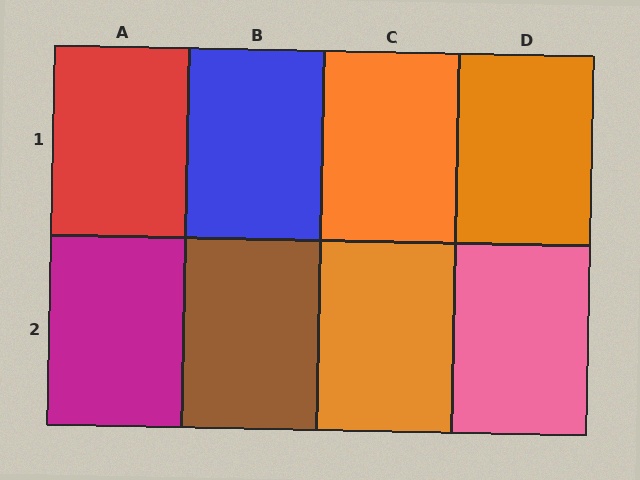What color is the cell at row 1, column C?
Orange.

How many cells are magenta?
1 cell is magenta.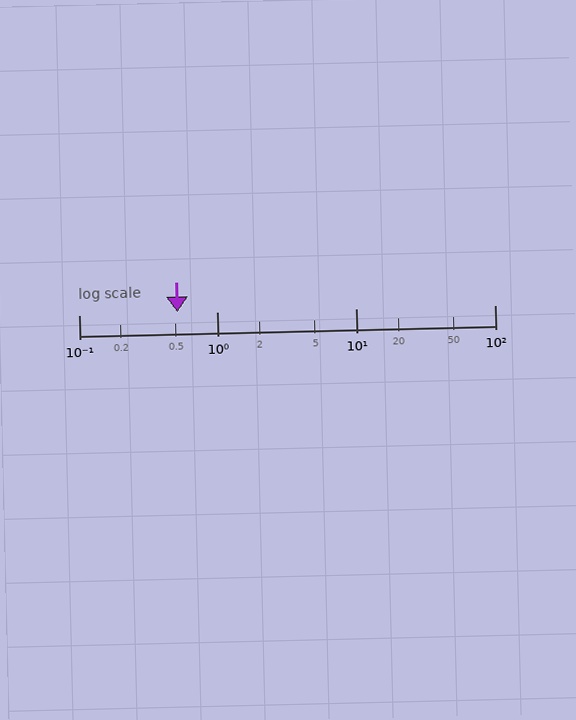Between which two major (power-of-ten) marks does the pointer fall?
The pointer is between 0.1 and 1.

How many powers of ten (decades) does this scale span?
The scale spans 3 decades, from 0.1 to 100.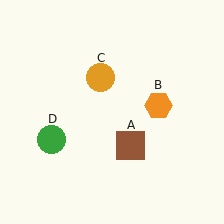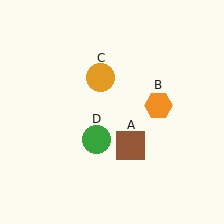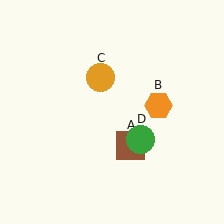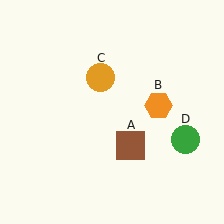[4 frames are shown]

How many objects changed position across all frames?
1 object changed position: green circle (object D).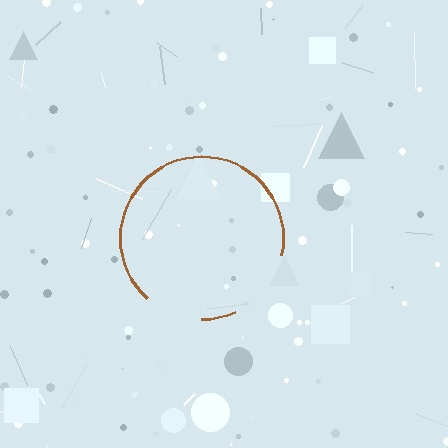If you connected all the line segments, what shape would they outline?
They would outline a circle.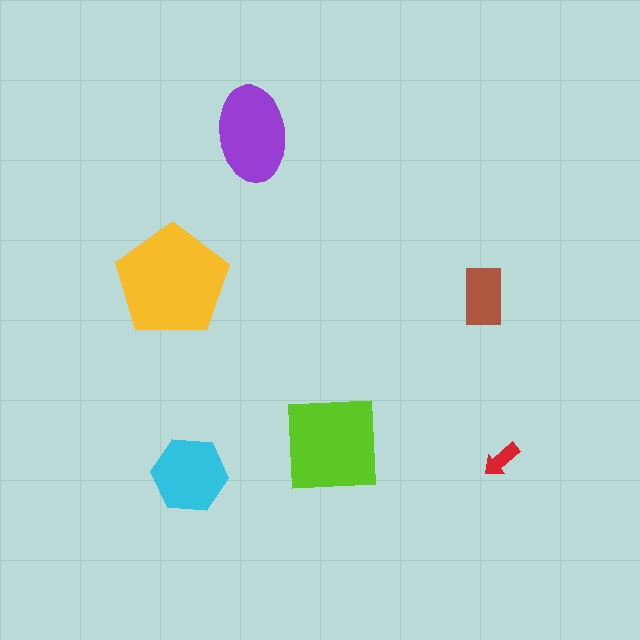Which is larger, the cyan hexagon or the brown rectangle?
The cyan hexagon.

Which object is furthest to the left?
The yellow pentagon is leftmost.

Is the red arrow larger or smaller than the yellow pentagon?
Smaller.